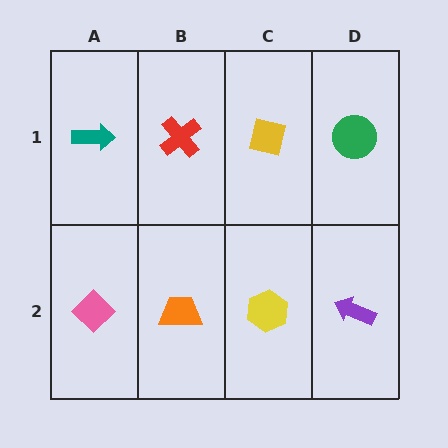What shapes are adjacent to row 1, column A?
A pink diamond (row 2, column A), a red cross (row 1, column B).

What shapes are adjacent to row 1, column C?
A yellow hexagon (row 2, column C), a red cross (row 1, column B), a green circle (row 1, column D).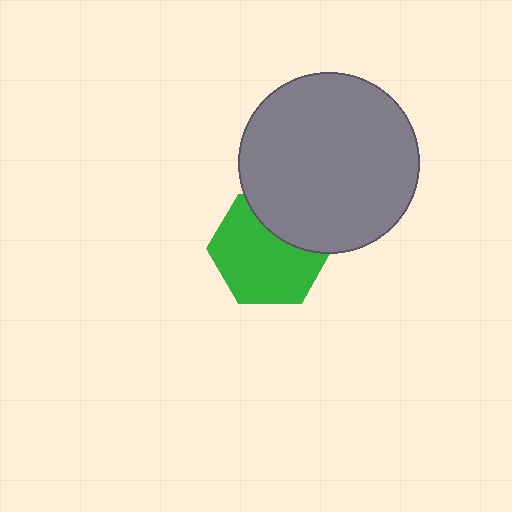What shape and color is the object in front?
The object in front is a gray circle.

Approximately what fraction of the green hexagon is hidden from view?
Roughly 30% of the green hexagon is hidden behind the gray circle.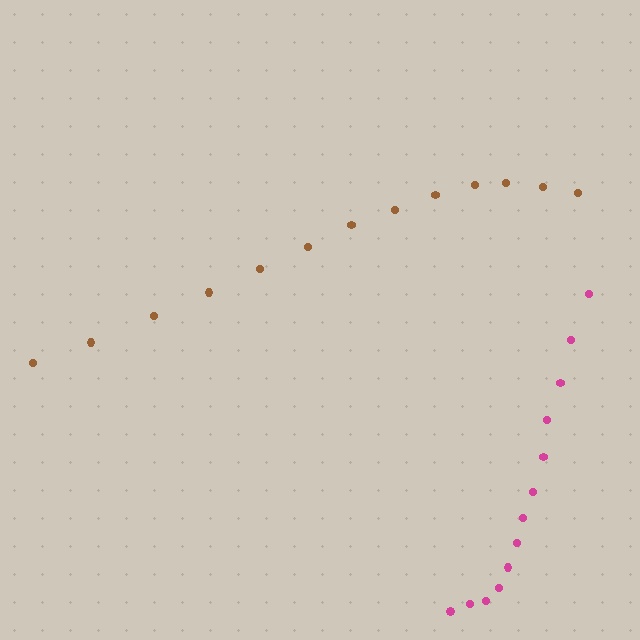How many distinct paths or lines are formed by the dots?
There are 2 distinct paths.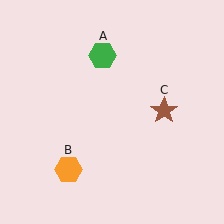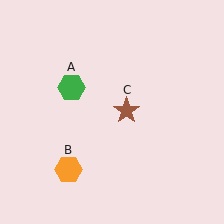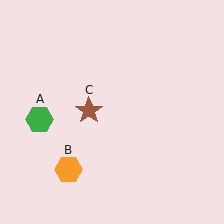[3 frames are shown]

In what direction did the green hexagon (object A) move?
The green hexagon (object A) moved down and to the left.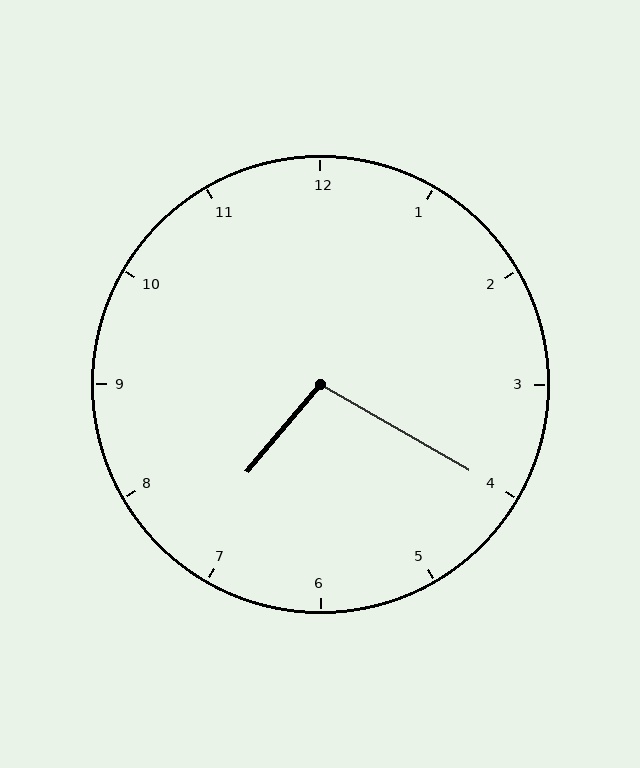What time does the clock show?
7:20.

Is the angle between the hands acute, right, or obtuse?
It is obtuse.